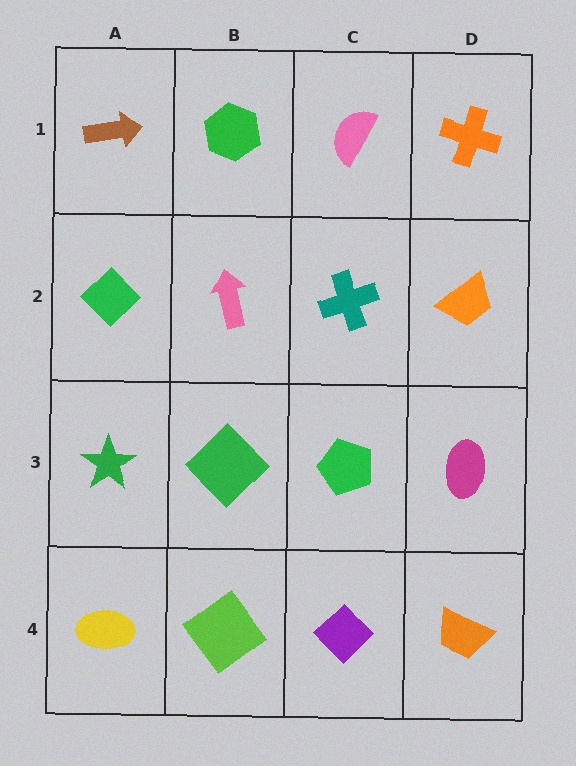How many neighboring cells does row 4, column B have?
3.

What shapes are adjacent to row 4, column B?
A green diamond (row 3, column B), a yellow ellipse (row 4, column A), a purple diamond (row 4, column C).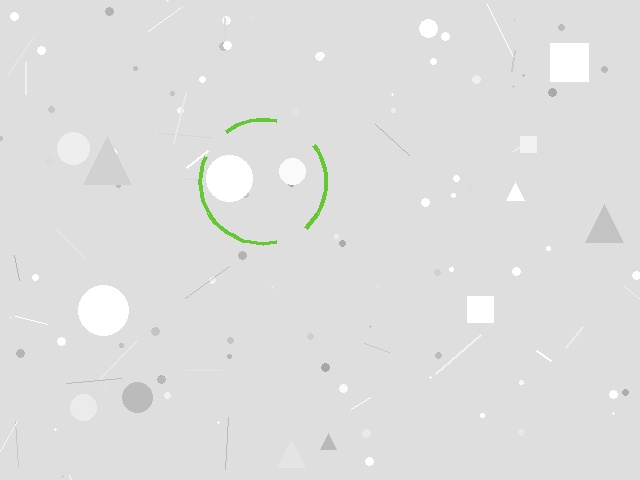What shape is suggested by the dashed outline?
The dashed outline suggests a circle.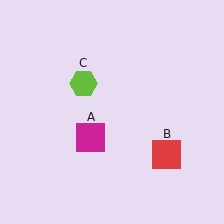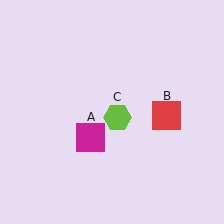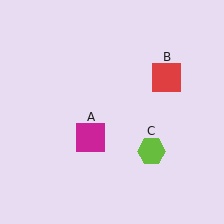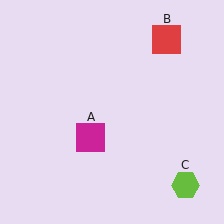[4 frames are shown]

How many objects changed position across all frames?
2 objects changed position: red square (object B), lime hexagon (object C).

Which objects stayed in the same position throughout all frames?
Magenta square (object A) remained stationary.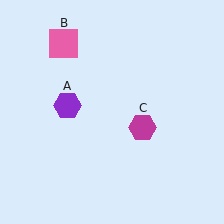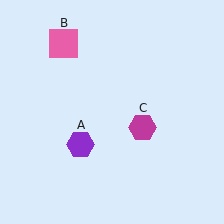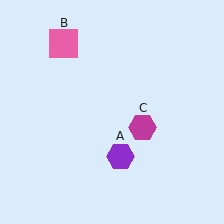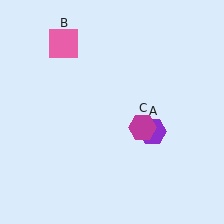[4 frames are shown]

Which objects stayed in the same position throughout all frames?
Pink square (object B) and magenta hexagon (object C) remained stationary.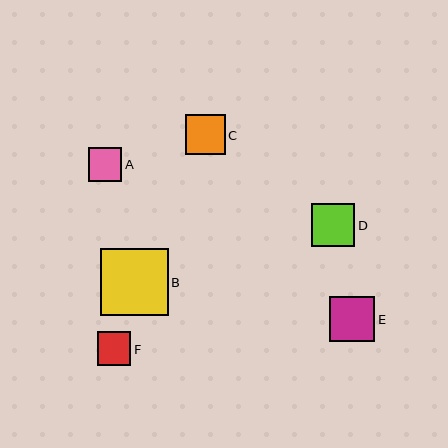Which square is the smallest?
Square A is the smallest with a size of approximately 33 pixels.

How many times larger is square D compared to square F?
Square D is approximately 1.3 times the size of square F.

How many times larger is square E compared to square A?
Square E is approximately 1.4 times the size of square A.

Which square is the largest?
Square B is the largest with a size of approximately 67 pixels.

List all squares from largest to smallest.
From largest to smallest: B, E, D, C, F, A.